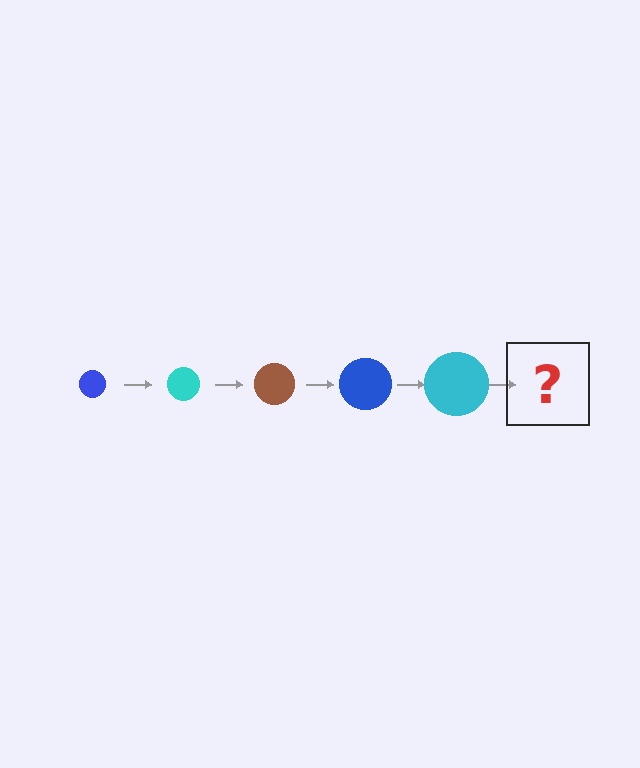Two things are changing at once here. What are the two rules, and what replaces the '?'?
The two rules are that the circle grows larger each step and the color cycles through blue, cyan, and brown. The '?' should be a brown circle, larger than the previous one.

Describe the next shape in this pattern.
It should be a brown circle, larger than the previous one.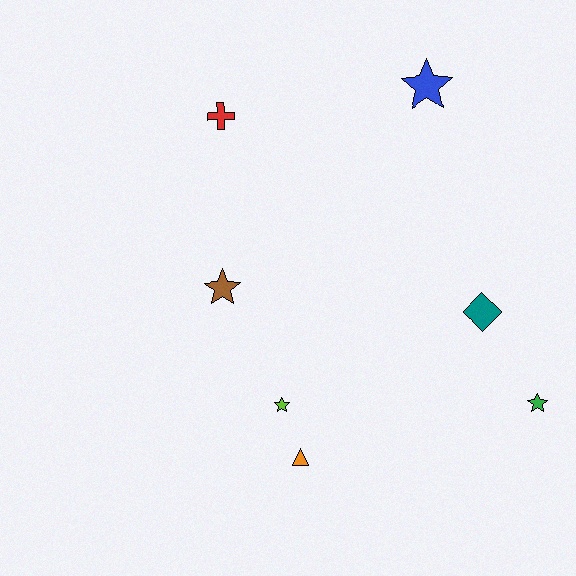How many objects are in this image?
There are 7 objects.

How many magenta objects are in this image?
There are no magenta objects.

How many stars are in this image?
There are 4 stars.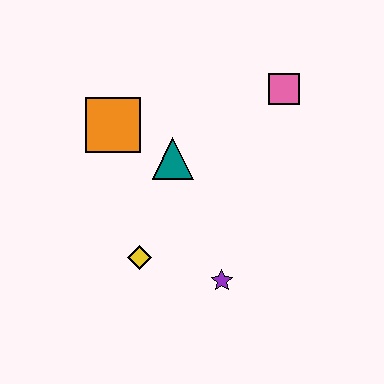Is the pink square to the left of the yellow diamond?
No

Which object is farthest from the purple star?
The pink square is farthest from the purple star.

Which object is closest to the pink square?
The teal triangle is closest to the pink square.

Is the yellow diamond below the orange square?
Yes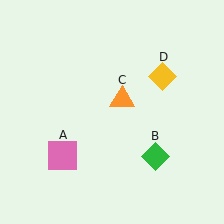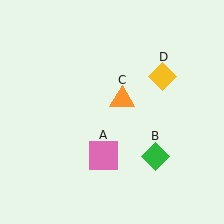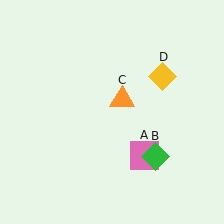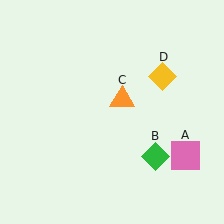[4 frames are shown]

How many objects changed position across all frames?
1 object changed position: pink square (object A).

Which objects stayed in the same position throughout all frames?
Green diamond (object B) and orange triangle (object C) and yellow diamond (object D) remained stationary.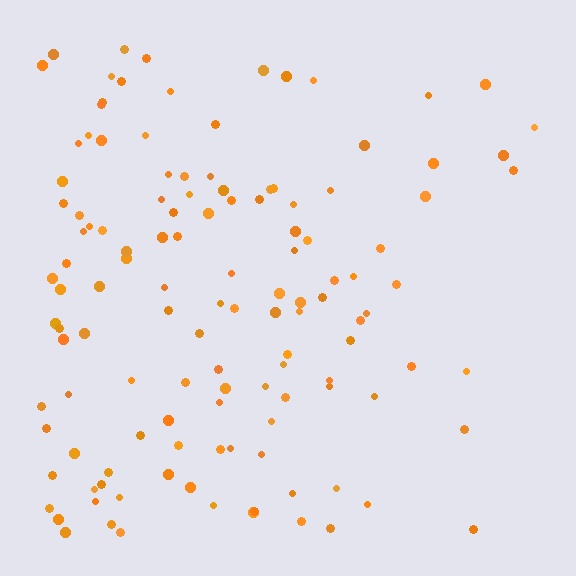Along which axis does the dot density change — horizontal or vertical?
Horizontal.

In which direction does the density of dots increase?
From right to left, with the left side densest.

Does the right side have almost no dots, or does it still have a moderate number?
Still a moderate number, just noticeably fewer than the left.